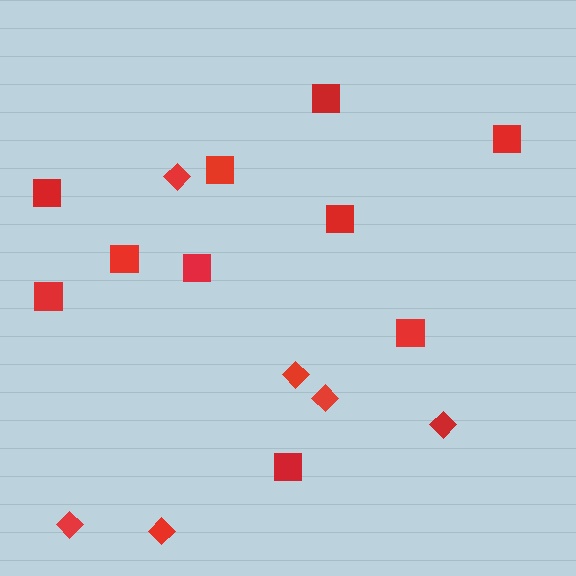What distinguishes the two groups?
There are 2 groups: one group of diamonds (6) and one group of squares (10).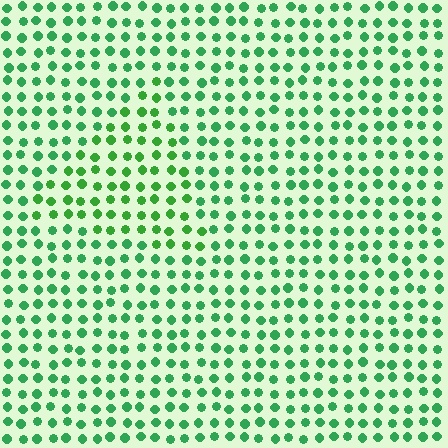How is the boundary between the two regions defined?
The boundary is defined purely by a slight shift in hue (about 19 degrees). Spacing, size, and orientation are identical on both sides.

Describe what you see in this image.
The image is filled with small green elements in a uniform arrangement. A triangle-shaped region is visible where the elements are tinted to a slightly different hue, forming a subtle color boundary.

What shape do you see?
I see a triangle.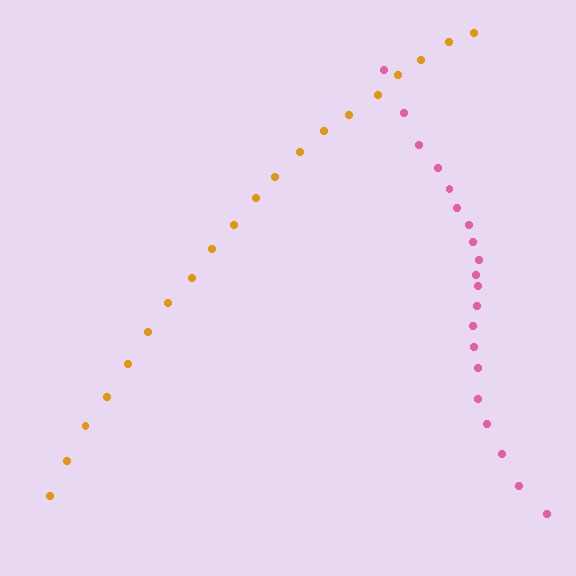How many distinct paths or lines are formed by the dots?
There are 2 distinct paths.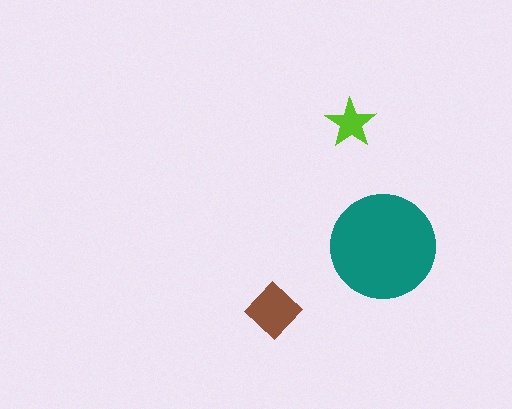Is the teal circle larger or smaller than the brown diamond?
Larger.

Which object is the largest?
The teal circle.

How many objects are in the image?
There are 3 objects in the image.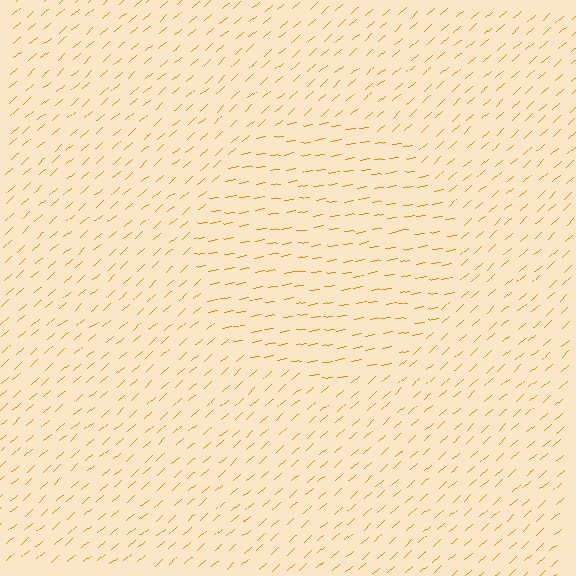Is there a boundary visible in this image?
Yes, there is a texture boundary formed by a change in line orientation.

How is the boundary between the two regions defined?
The boundary is defined purely by a change in line orientation (approximately 33 degrees difference). All lines are the same color and thickness.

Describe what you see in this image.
The image is filled with small orange line segments. A circle region in the image has lines oriented differently from the surrounding lines, creating a visible texture boundary.